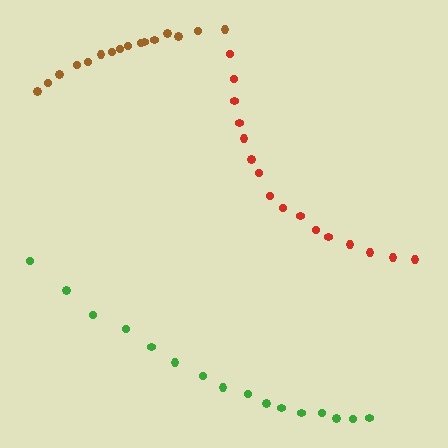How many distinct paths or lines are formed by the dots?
There are 3 distinct paths.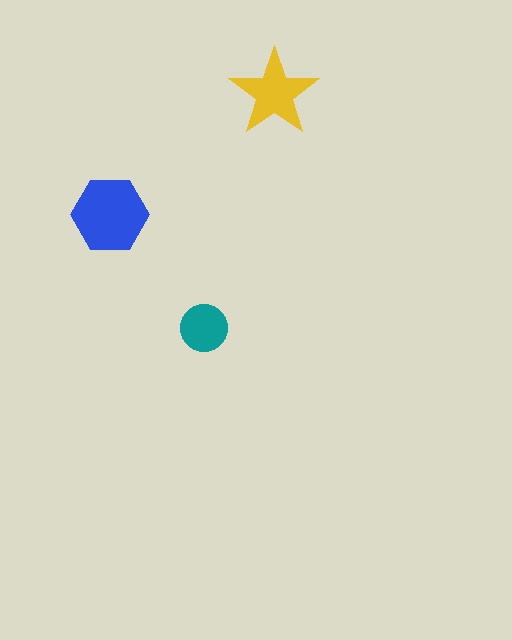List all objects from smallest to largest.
The teal circle, the yellow star, the blue hexagon.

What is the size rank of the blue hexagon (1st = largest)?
1st.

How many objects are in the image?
There are 3 objects in the image.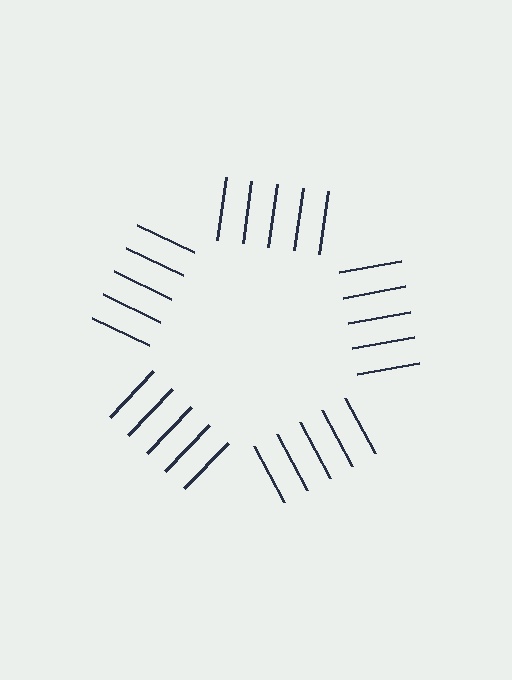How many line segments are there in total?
25 — 5 along each of the 5 edges.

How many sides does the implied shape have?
5 sides — the line-ends trace a pentagon.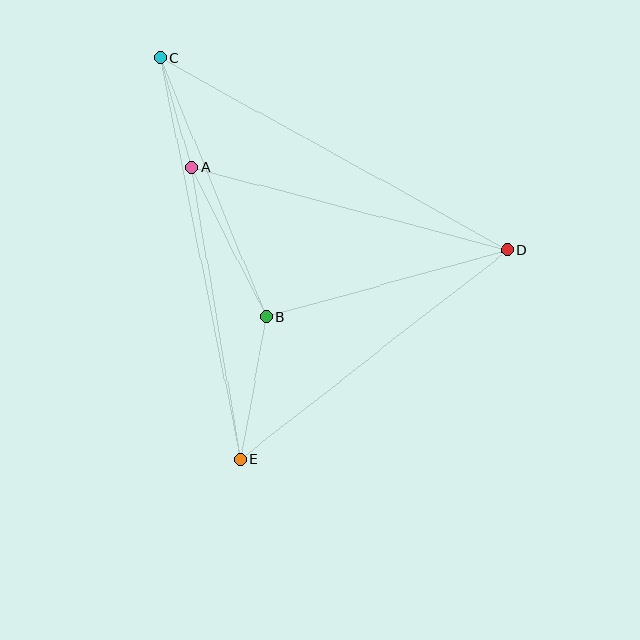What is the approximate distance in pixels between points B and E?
The distance between B and E is approximately 144 pixels.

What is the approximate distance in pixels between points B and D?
The distance between B and D is approximately 251 pixels.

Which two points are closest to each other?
Points A and C are closest to each other.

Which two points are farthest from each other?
Points C and E are farthest from each other.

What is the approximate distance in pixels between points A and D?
The distance between A and D is approximately 327 pixels.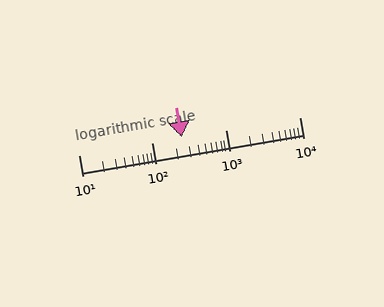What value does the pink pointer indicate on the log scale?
The pointer indicates approximately 250.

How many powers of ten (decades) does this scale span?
The scale spans 3 decades, from 10 to 10000.